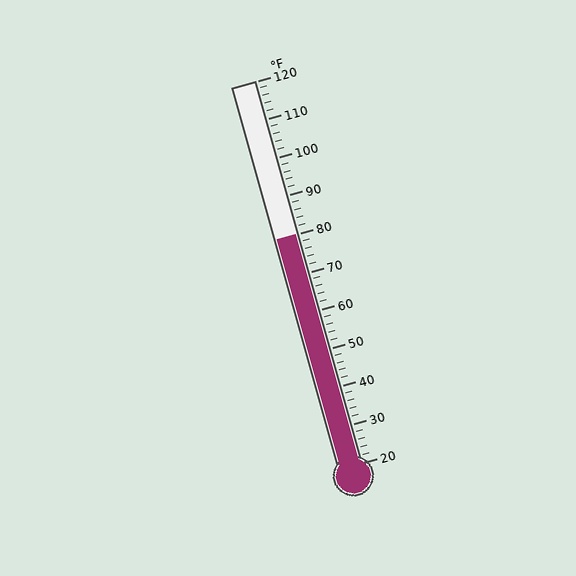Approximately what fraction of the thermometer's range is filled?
The thermometer is filled to approximately 60% of its range.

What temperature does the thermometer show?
The thermometer shows approximately 80°F.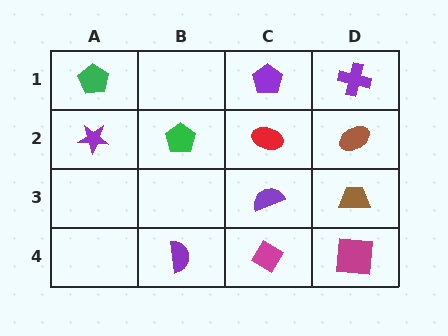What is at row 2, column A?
A purple star.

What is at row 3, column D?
A brown trapezoid.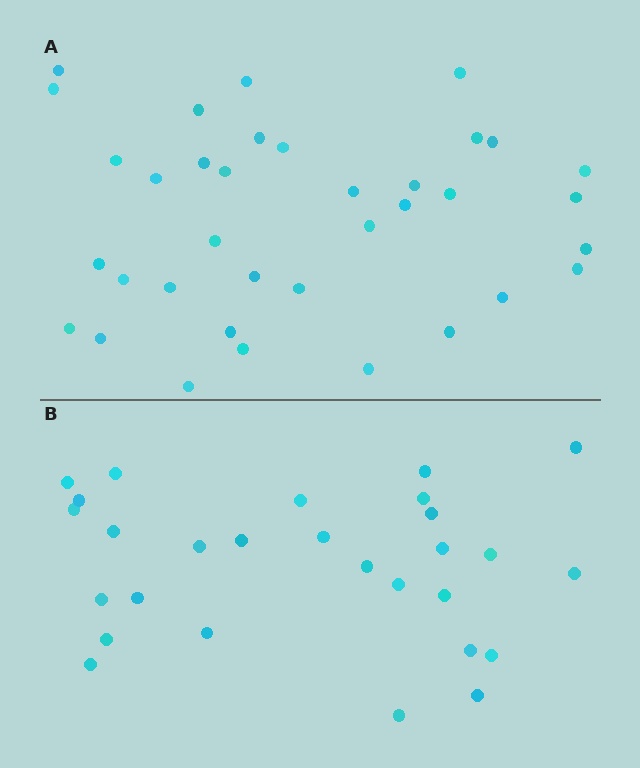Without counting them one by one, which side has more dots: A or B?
Region A (the top region) has more dots.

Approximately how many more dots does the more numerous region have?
Region A has roughly 8 or so more dots than region B.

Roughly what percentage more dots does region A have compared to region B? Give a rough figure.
About 30% more.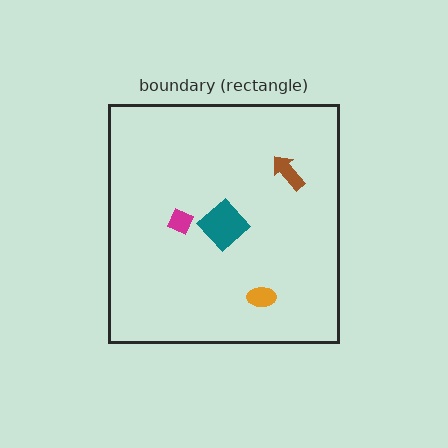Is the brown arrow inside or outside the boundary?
Inside.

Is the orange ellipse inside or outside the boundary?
Inside.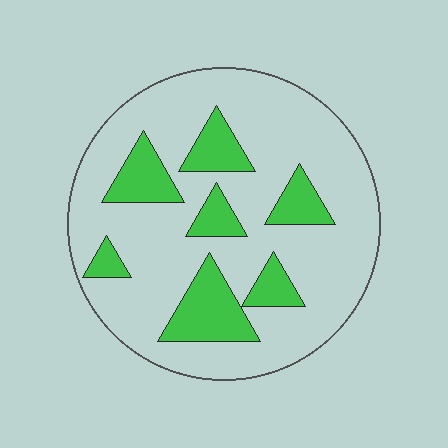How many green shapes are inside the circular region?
7.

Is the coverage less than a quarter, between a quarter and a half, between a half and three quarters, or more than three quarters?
Less than a quarter.